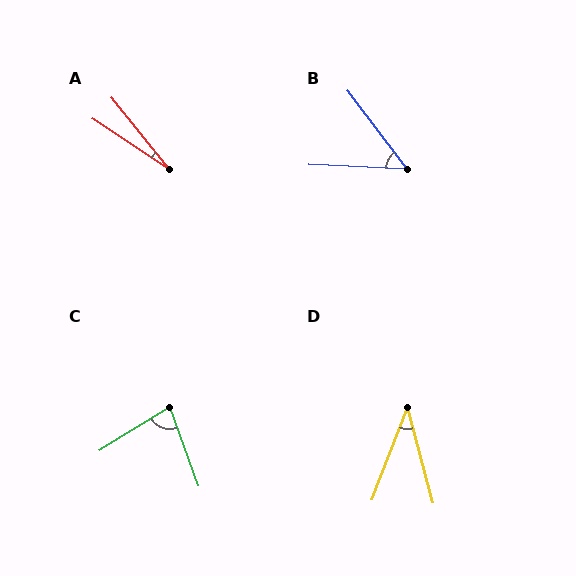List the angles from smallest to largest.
A (18°), D (36°), B (50°), C (79°).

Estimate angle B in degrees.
Approximately 50 degrees.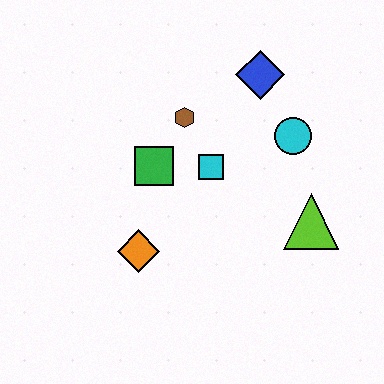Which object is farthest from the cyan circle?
The orange diamond is farthest from the cyan circle.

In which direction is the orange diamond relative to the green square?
The orange diamond is below the green square.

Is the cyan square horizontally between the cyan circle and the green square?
Yes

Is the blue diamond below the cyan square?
No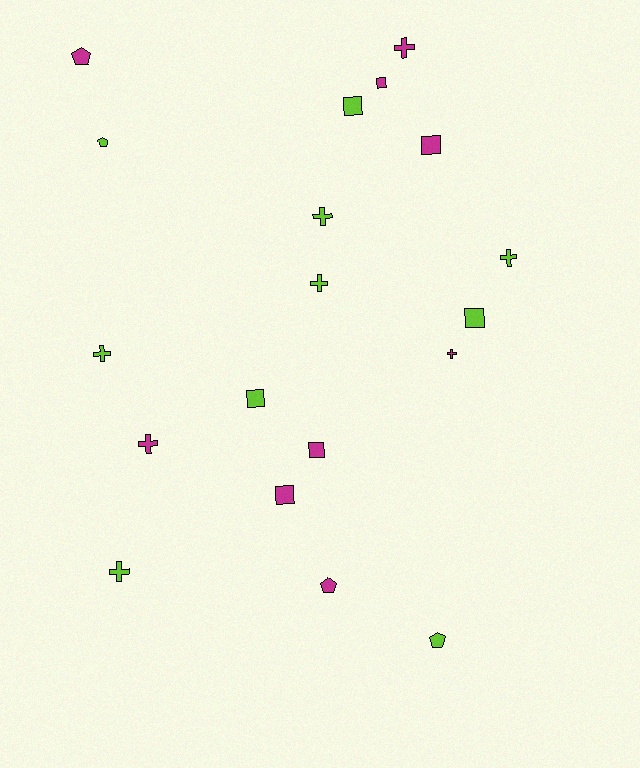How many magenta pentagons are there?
There are 2 magenta pentagons.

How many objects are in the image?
There are 19 objects.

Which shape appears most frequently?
Cross, with 8 objects.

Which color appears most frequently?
Lime, with 10 objects.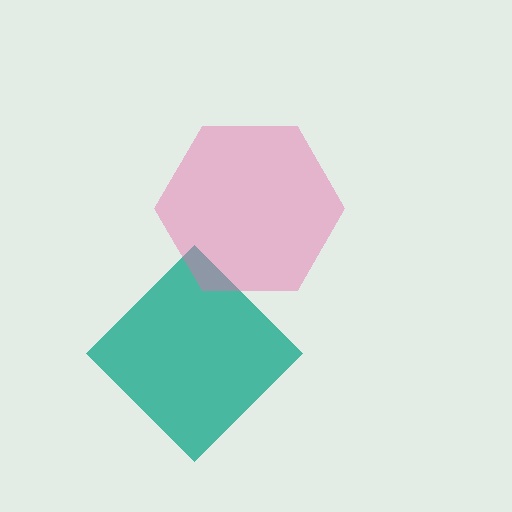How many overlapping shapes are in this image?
There are 2 overlapping shapes in the image.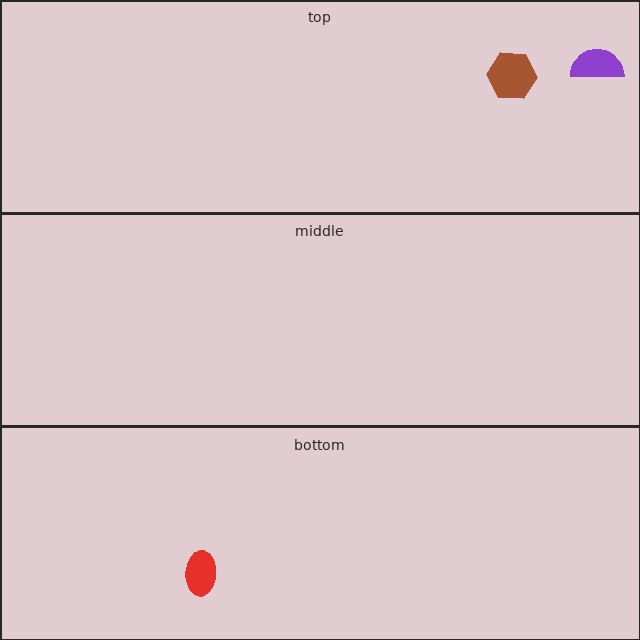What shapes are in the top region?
The brown hexagon, the purple semicircle.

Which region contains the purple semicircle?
The top region.